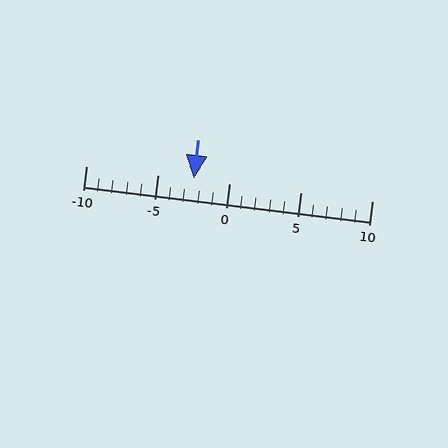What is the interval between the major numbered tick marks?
The major tick marks are spaced 5 units apart.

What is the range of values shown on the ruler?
The ruler shows values from -10 to 10.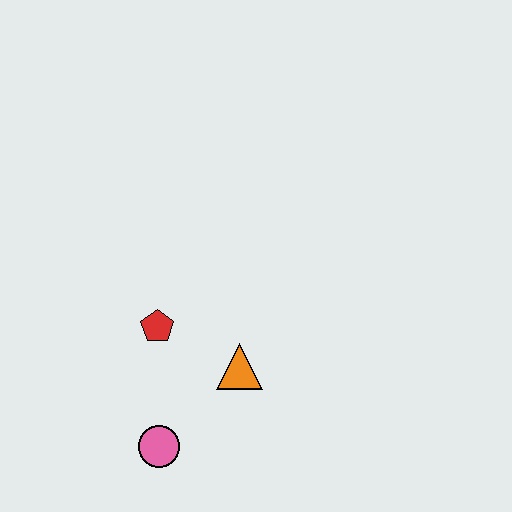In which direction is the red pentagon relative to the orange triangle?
The red pentagon is to the left of the orange triangle.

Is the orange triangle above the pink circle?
Yes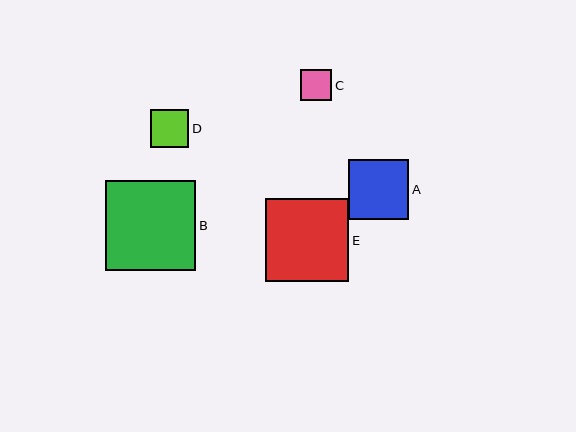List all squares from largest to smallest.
From largest to smallest: B, E, A, D, C.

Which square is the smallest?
Square C is the smallest with a size of approximately 31 pixels.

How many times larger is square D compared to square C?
Square D is approximately 1.2 times the size of square C.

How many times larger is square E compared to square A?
Square E is approximately 1.4 times the size of square A.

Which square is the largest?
Square B is the largest with a size of approximately 90 pixels.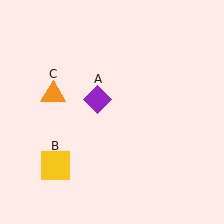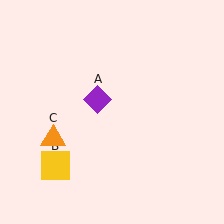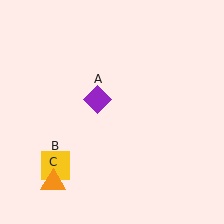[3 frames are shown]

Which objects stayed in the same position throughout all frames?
Purple diamond (object A) and yellow square (object B) remained stationary.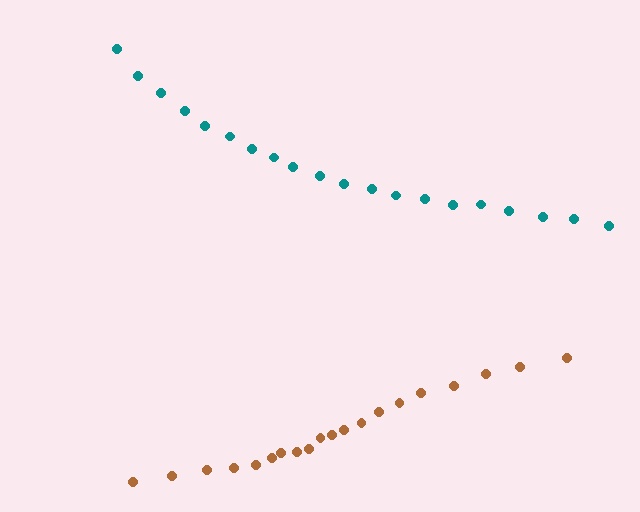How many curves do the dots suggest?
There are 2 distinct paths.